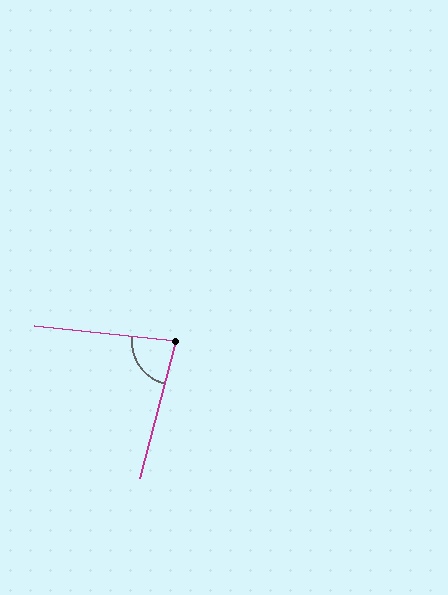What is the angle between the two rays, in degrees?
Approximately 81 degrees.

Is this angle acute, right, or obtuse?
It is acute.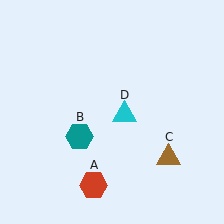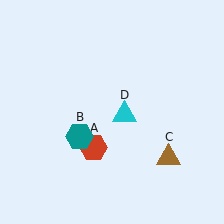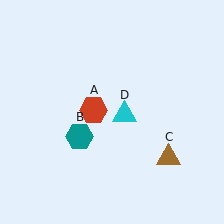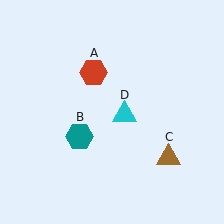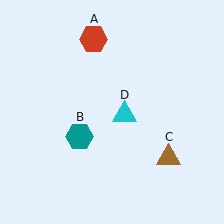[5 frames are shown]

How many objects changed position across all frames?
1 object changed position: red hexagon (object A).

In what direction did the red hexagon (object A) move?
The red hexagon (object A) moved up.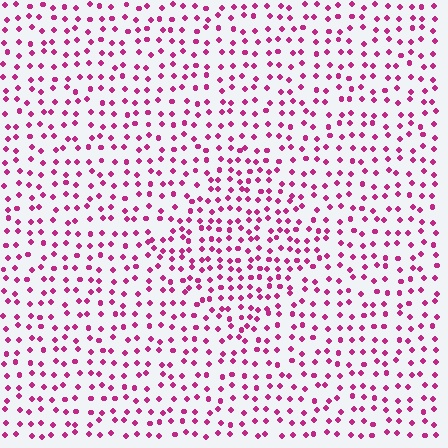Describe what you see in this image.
The image contains small magenta elements arranged at two different densities. A diamond-shaped region is visible where the elements are more densely packed than the surrounding area.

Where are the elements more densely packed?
The elements are more densely packed inside the diamond boundary.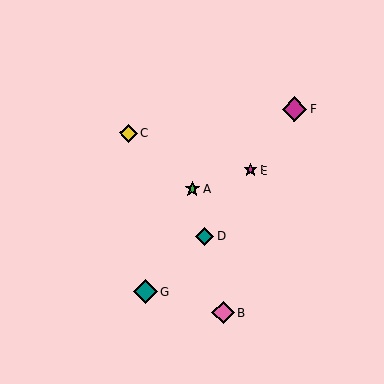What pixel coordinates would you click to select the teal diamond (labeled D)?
Click at (204, 236) to select the teal diamond D.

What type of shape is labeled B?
Shape B is a pink diamond.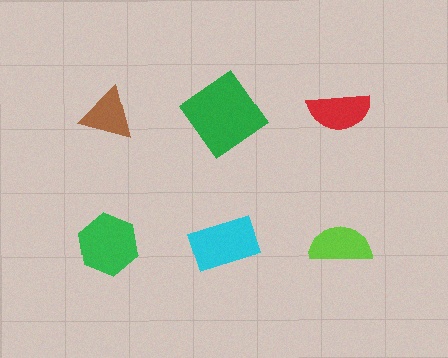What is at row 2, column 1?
A green hexagon.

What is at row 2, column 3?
A lime semicircle.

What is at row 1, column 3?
A red semicircle.